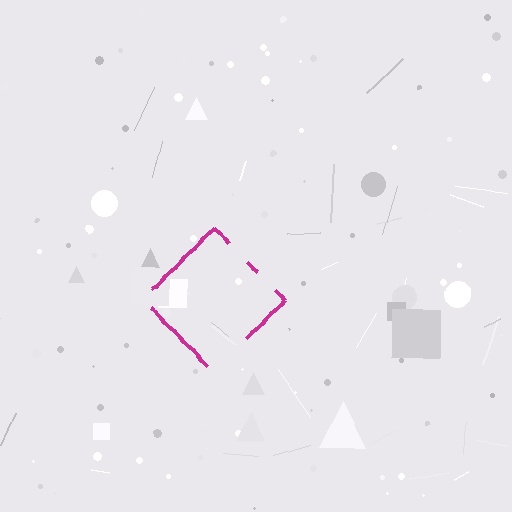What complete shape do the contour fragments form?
The contour fragments form a diamond.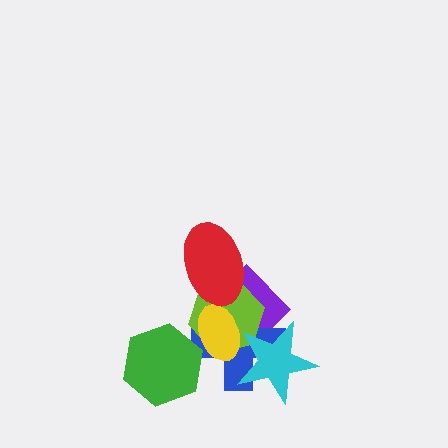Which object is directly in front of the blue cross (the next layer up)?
The lime hexagon is directly in front of the blue cross.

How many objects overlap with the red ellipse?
2 objects overlap with the red ellipse.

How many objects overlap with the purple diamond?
5 objects overlap with the purple diamond.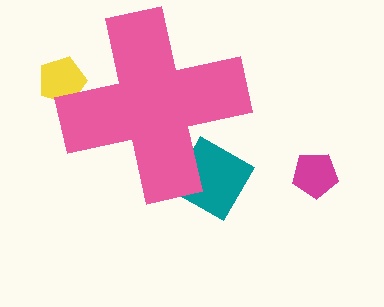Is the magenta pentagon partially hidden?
No, the magenta pentagon is fully visible.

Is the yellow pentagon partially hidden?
Yes, the yellow pentagon is partially hidden behind the pink cross.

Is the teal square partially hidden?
Yes, the teal square is partially hidden behind the pink cross.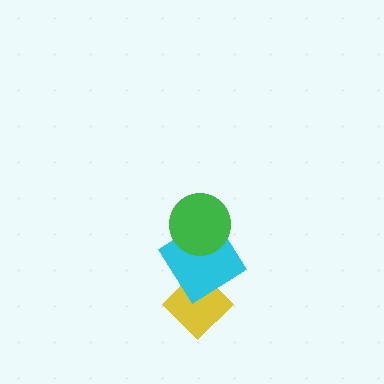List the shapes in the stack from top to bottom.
From top to bottom: the green circle, the cyan diamond, the yellow diamond.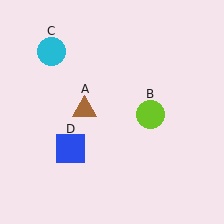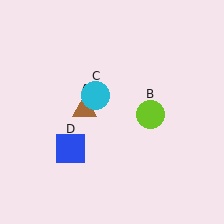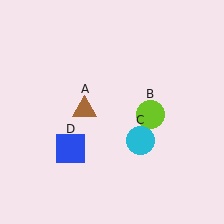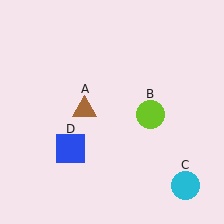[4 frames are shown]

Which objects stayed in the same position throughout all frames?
Brown triangle (object A) and lime circle (object B) and blue square (object D) remained stationary.